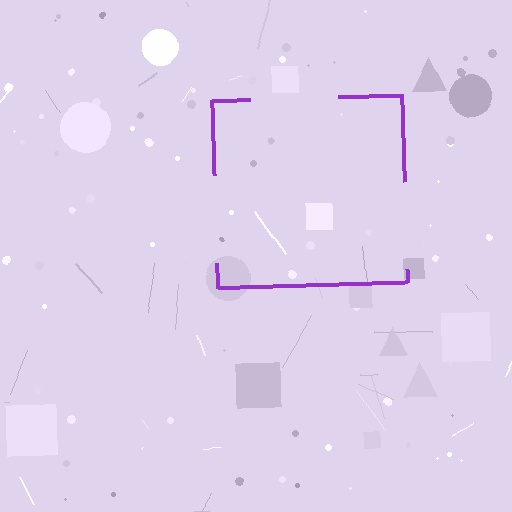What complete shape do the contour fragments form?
The contour fragments form a square.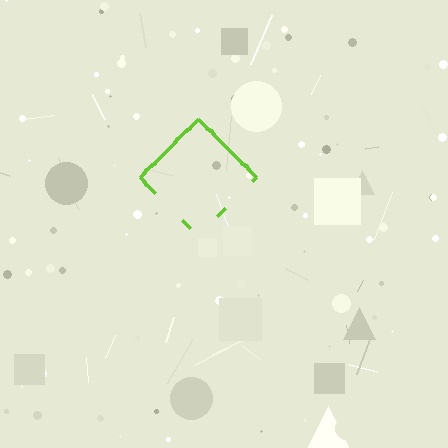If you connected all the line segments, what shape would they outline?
They would outline a diamond.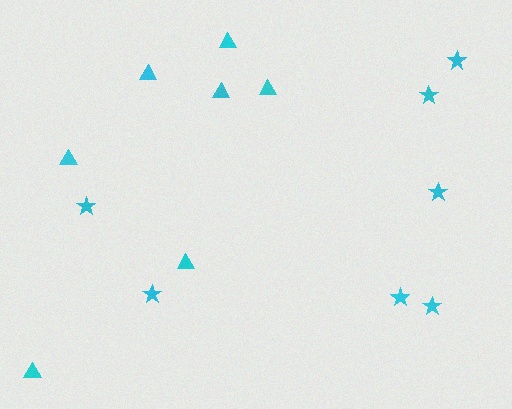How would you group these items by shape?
There are 2 groups: one group of triangles (7) and one group of stars (7).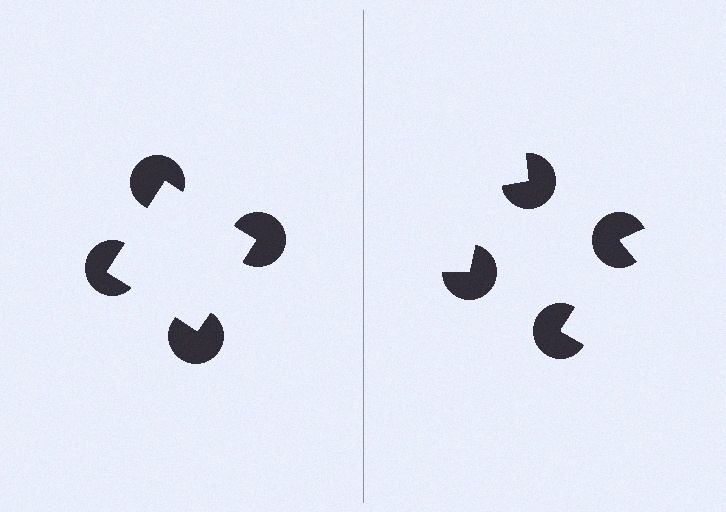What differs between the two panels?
The pac-man discs are positioned identically on both sides; only the wedge orientations differ. On the left they align to a square; on the right they are misaligned.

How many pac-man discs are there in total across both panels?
8 — 4 on each side.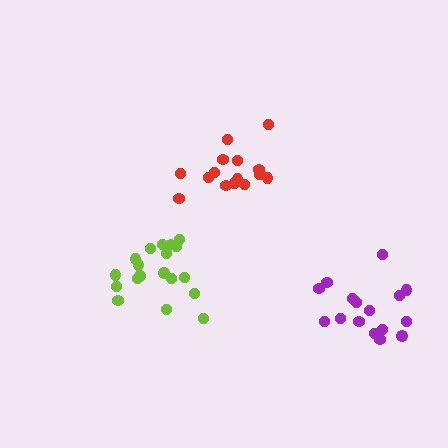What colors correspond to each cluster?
The clusters are colored: red, lime, purple.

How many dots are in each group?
Group 1: 15 dots, Group 2: 19 dots, Group 3: 16 dots (50 total).